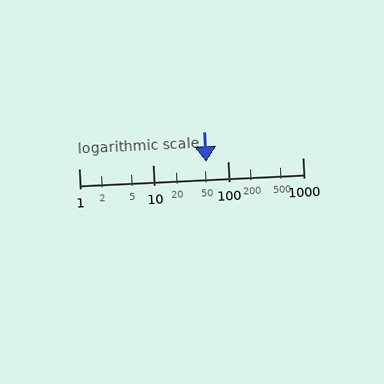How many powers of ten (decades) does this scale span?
The scale spans 3 decades, from 1 to 1000.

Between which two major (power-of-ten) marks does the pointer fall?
The pointer is between 10 and 100.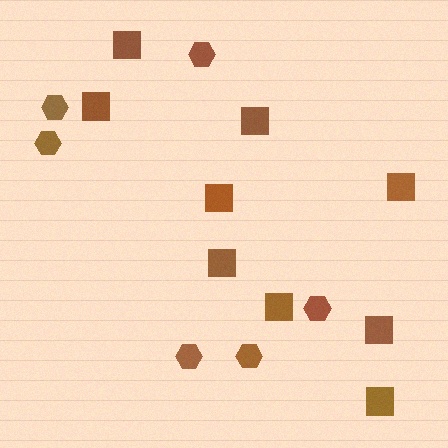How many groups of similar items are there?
There are 2 groups: one group of squares (9) and one group of hexagons (6).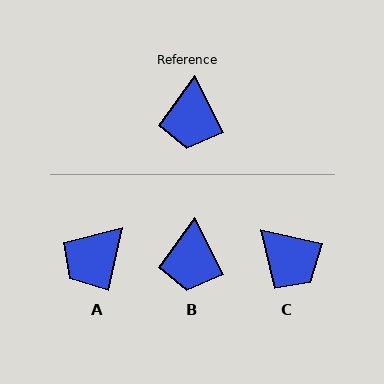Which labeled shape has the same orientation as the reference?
B.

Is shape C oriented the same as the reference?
No, it is off by about 50 degrees.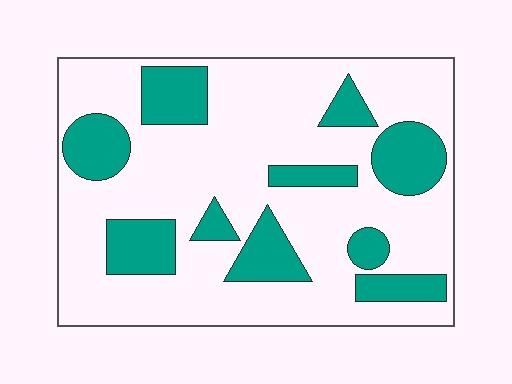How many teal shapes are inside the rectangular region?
10.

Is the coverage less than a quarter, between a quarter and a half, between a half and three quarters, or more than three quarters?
Between a quarter and a half.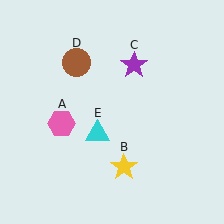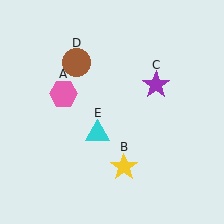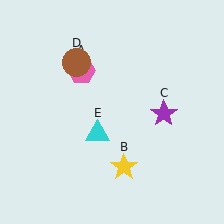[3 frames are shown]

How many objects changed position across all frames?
2 objects changed position: pink hexagon (object A), purple star (object C).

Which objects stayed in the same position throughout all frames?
Yellow star (object B) and brown circle (object D) and cyan triangle (object E) remained stationary.